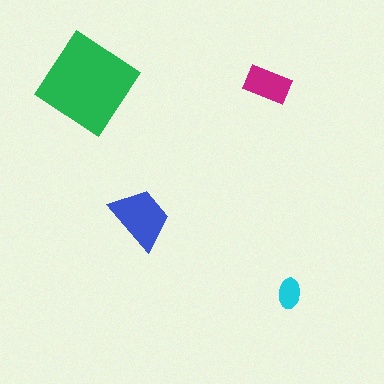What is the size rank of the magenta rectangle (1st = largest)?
3rd.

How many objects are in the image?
There are 4 objects in the image.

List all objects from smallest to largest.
The cyan ellipse, the magenta rectangle, the blue trapezoid, the green diamond.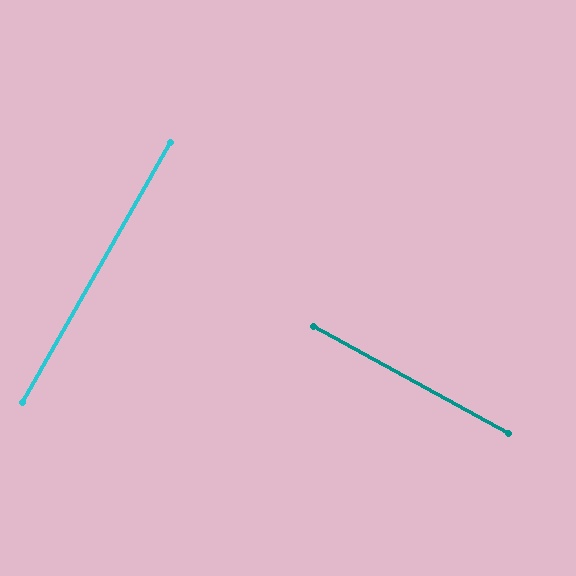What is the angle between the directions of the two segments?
Approximately 89 degrees.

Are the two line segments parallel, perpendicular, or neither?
Perpendicular — they meet at approximately 89°.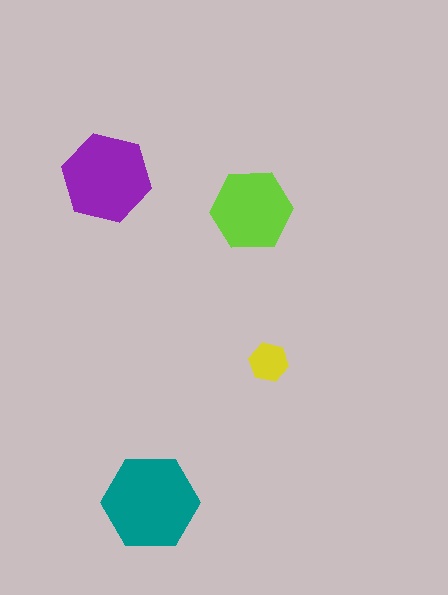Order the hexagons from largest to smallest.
the teal one, the purple one, the lime one, the yellow one.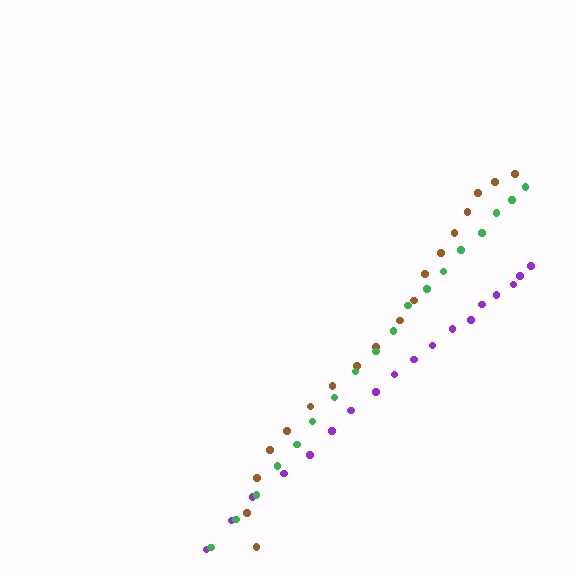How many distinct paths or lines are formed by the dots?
There are 3 distinct paths.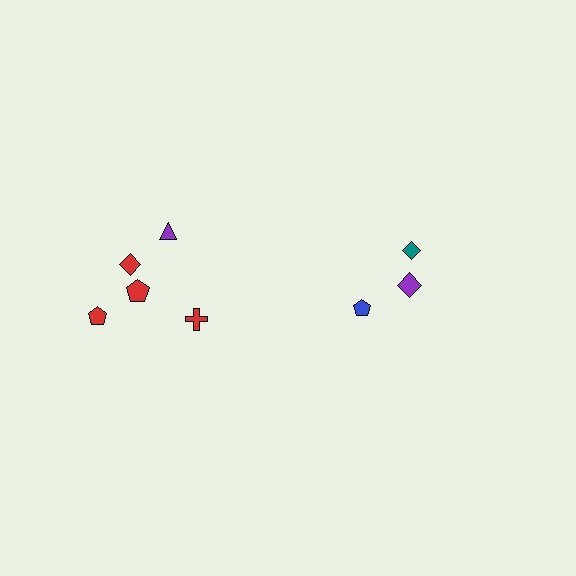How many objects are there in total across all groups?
There are 8 objects.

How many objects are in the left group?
There are 5 objects.